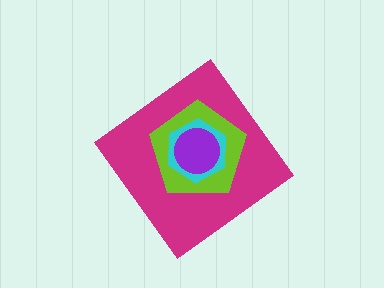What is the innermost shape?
The purple circle.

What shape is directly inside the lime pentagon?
The cyan hexagon.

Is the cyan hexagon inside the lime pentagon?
Yes.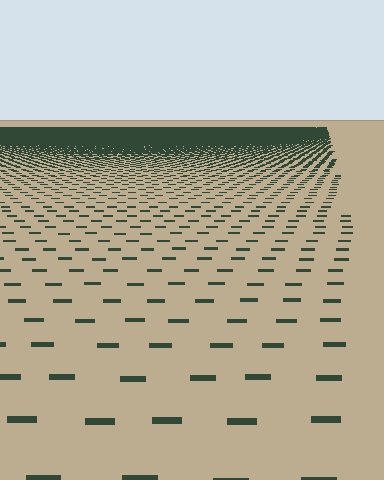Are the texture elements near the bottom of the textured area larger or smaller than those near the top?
Larger. Near the bottom, elements are closer to the viewer and appear at a bigger on-screen size.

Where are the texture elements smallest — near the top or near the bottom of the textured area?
Near the top.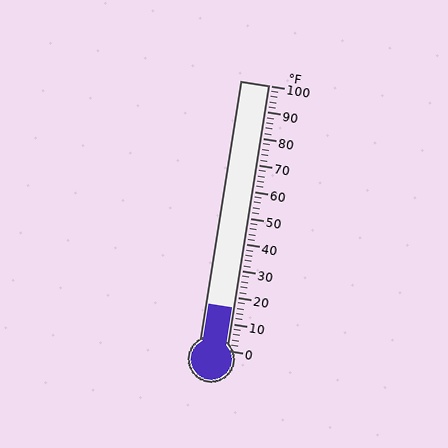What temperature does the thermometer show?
The thermometer shows approximately 16°F.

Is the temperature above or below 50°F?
The temperature is below 50°F.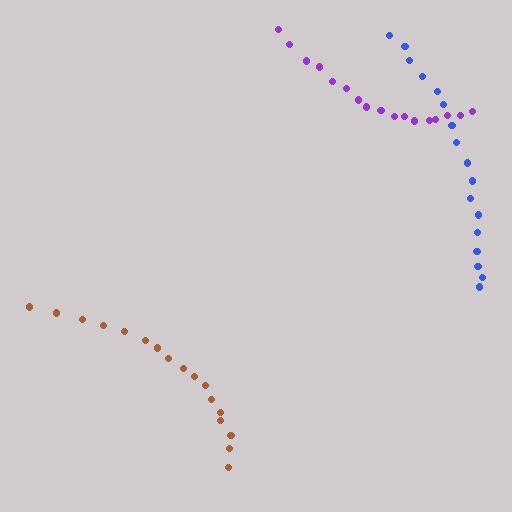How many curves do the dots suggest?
There are 3 distinct paths.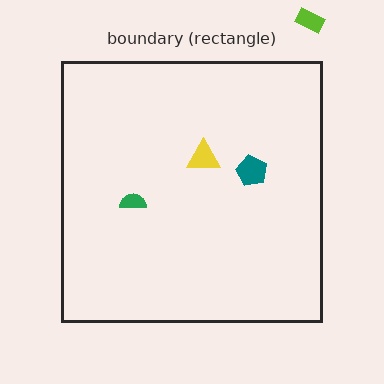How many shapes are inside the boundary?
3 inside, 1 outside.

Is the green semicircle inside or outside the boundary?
Inside.